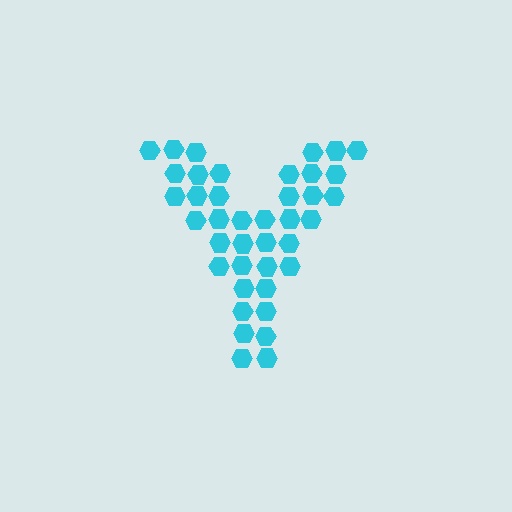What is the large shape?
The large shape is the letter Y.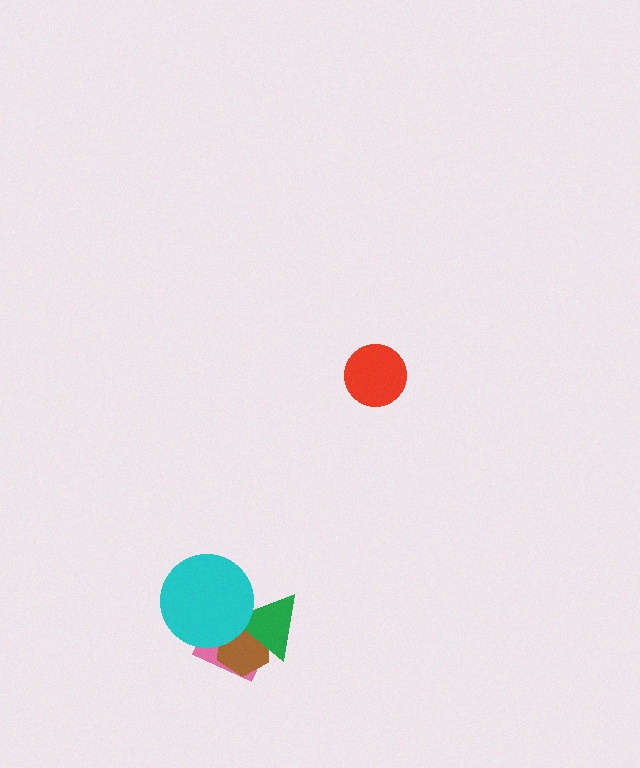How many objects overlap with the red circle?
0 objects overlap with the red circle.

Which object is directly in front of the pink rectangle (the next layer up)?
The brown hexagon is directly in front of the pink rectangle.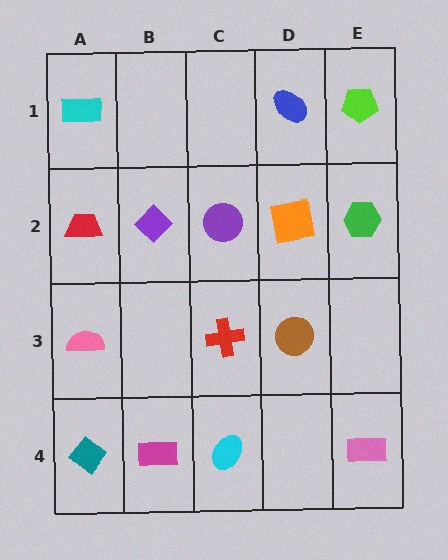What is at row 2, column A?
A red trapezoid.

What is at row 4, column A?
A teal diamond.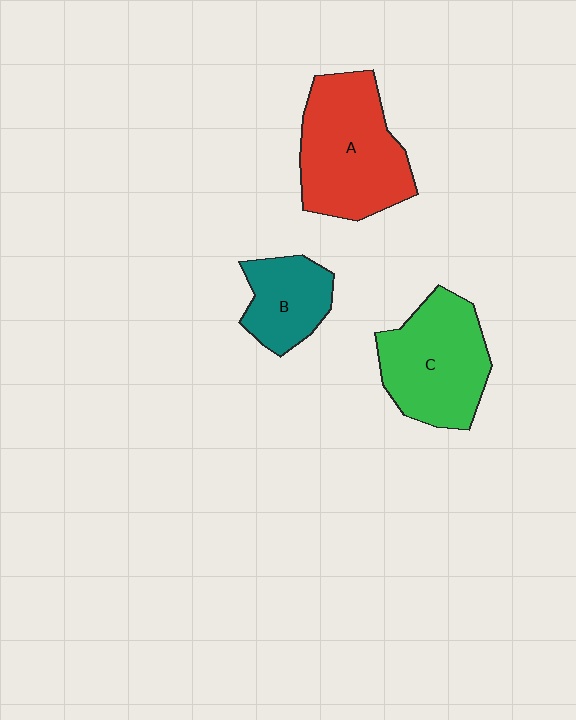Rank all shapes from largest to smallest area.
From largest to smallest: A (red), C (green), B (teal).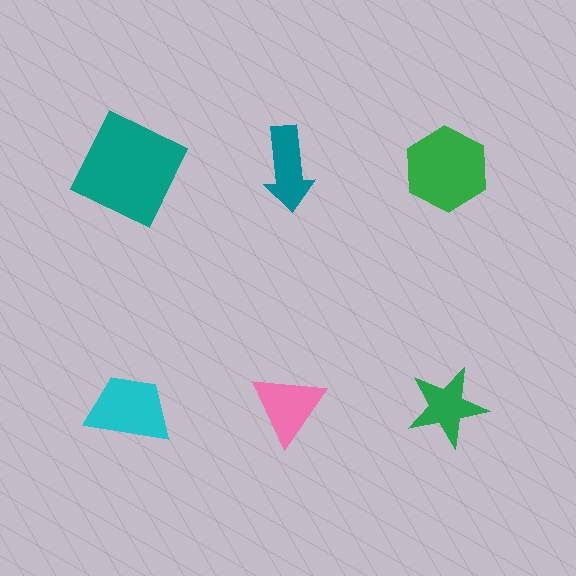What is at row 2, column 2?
A pink triangle.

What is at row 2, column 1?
A cyan trapezoid.